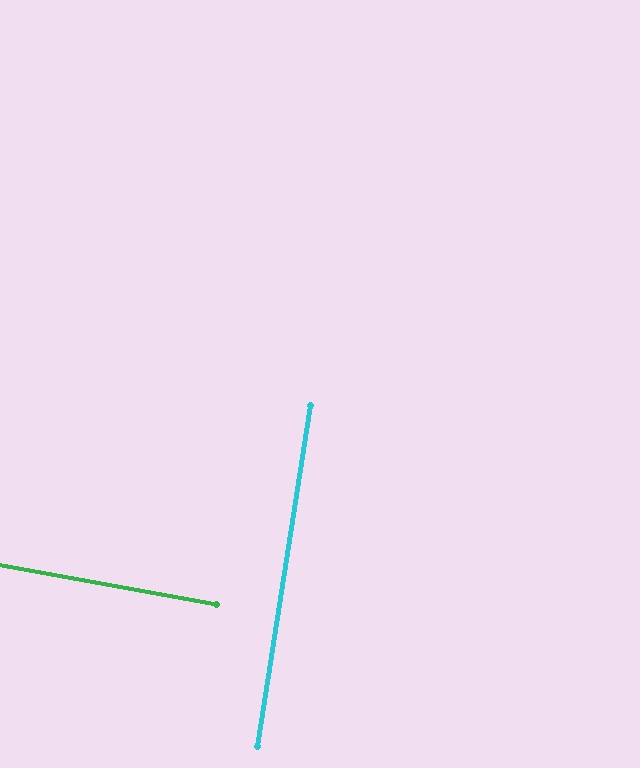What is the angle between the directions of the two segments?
Approximately 89 degrees.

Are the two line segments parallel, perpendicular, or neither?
Perpendicular — they meet at approximately 89°.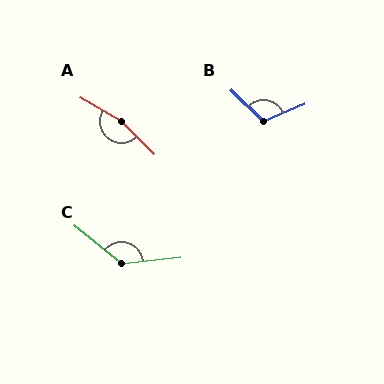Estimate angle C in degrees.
Approximately 135 degrees.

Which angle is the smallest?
B, at approximately 113 degrees.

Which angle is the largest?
A, at approximately 165 degrees.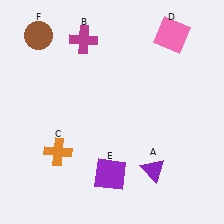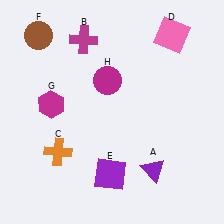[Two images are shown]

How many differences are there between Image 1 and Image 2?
There are 2 differences between the two images.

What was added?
A magenta hexagon (G), a magenta circle (H) were added in Image 2.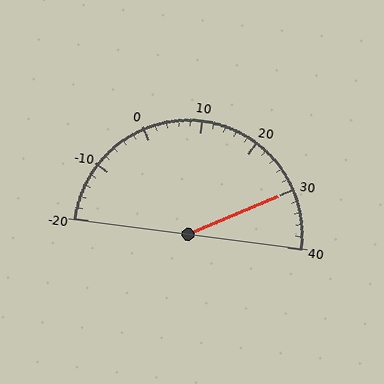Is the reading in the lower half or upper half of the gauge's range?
The reading is in the upper half of the range (-20 to 40).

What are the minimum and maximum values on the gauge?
The gauge ranges from -20 to 40.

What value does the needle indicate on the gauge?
The needle indicates approximately 30.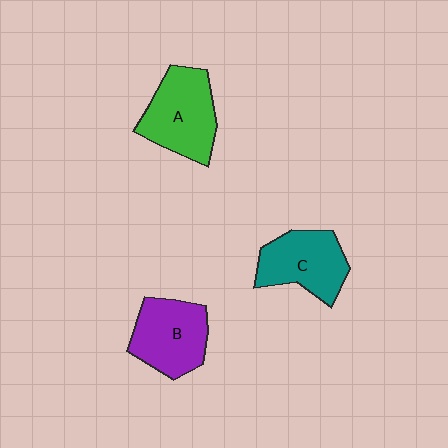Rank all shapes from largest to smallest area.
From largest to smallest: A (green), B (purple), C (teal).